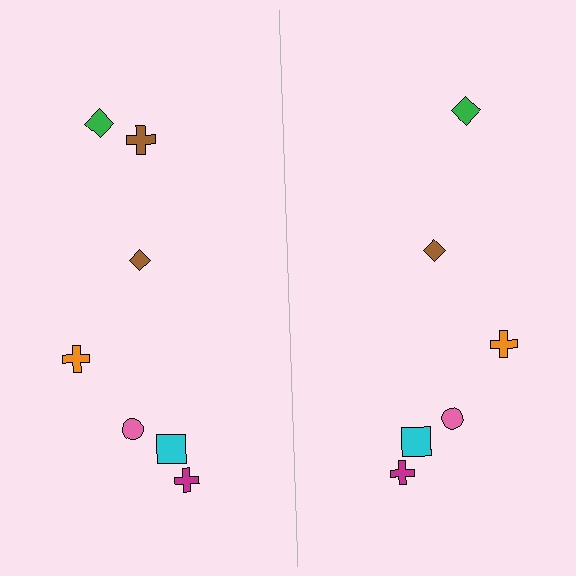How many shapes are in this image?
There are 13 shapes in this image.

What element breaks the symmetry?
A brown cross is missing from the right side.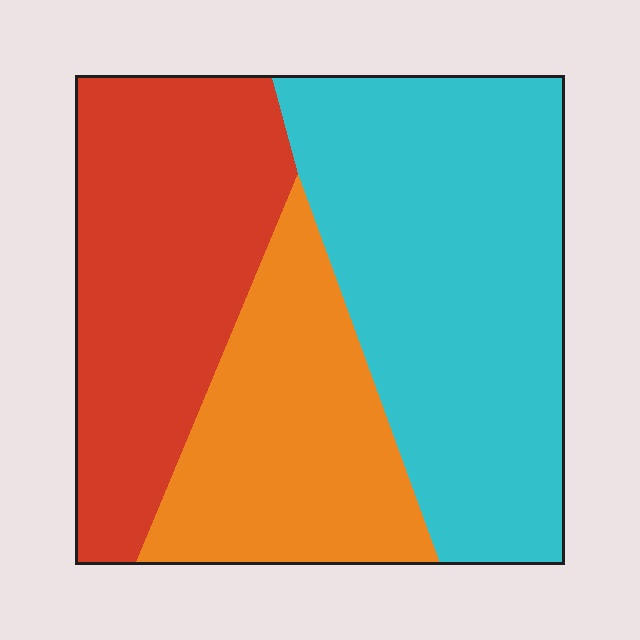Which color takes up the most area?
Cyan, at roughly 45%.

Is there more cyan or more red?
Cyan.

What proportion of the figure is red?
Red takes up about one third (1/3) of the figure.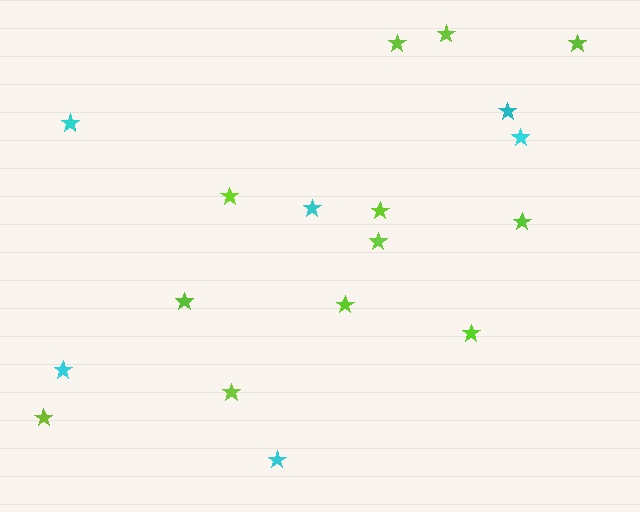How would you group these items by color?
There are 2 groups: one group of lime stars (12) and one group of cyan stars (6).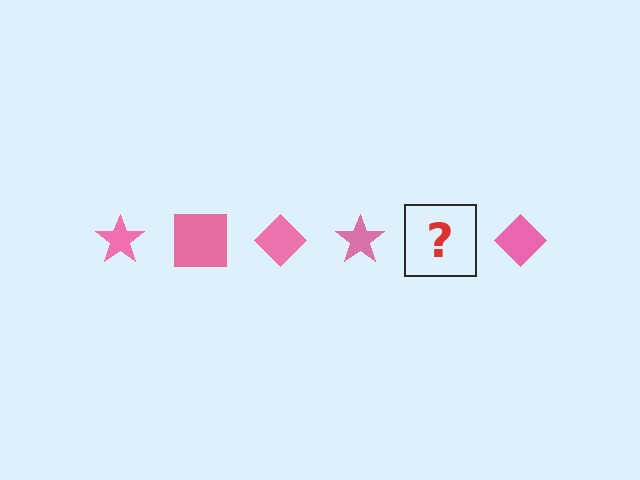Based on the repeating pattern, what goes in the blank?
The blank should be a pink square.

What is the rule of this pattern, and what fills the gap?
The rule is that the pattern cycles through star, square, diamond shapes in pink. The gap should be filled with a pink square.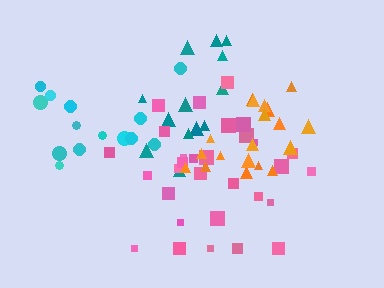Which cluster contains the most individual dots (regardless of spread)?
Pink (30).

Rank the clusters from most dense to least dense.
orange, pink, teal, cyan.